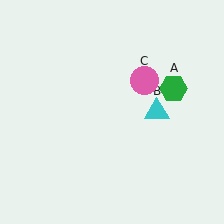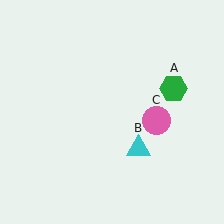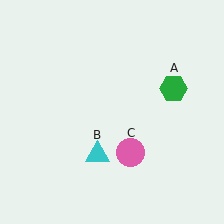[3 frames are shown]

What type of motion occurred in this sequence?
The cyan triangle (object B), pink circle (object C) rotated clockwise around the center of the scene.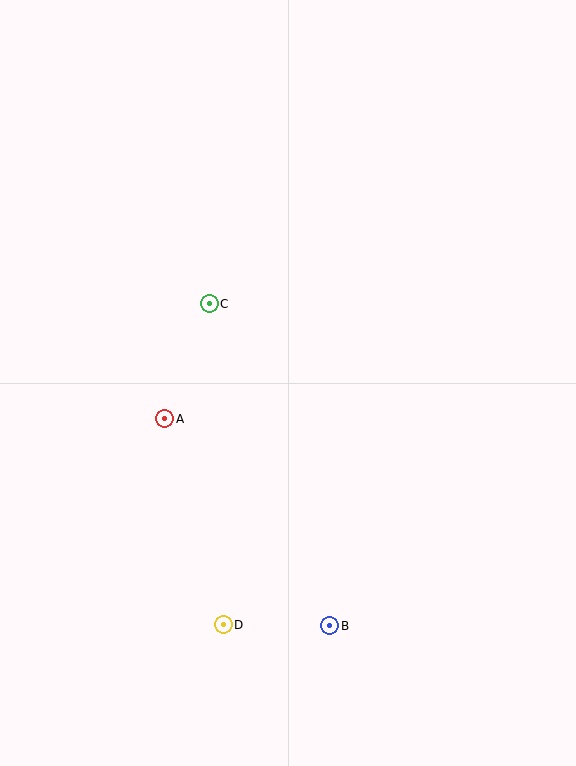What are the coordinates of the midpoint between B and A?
The midpoint between B and A is at (247, 522).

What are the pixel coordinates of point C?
Point C is at (209, 304).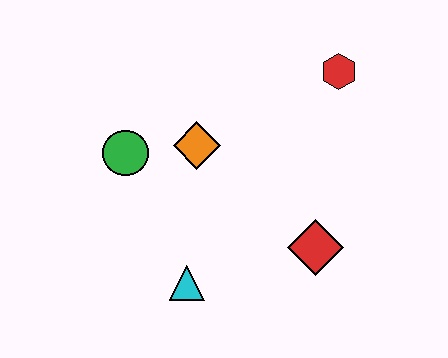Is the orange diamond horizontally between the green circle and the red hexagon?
Yes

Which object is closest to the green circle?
The orange diamond is closest to the green circle.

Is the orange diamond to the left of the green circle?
No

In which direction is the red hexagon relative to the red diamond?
The red hexagon is above the red diamond.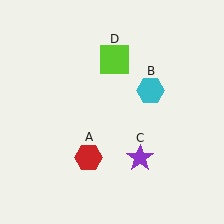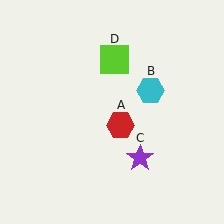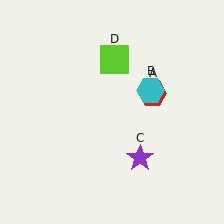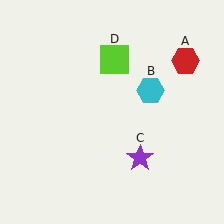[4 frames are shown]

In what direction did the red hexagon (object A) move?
The red hexagon (object A) moved up and to the right.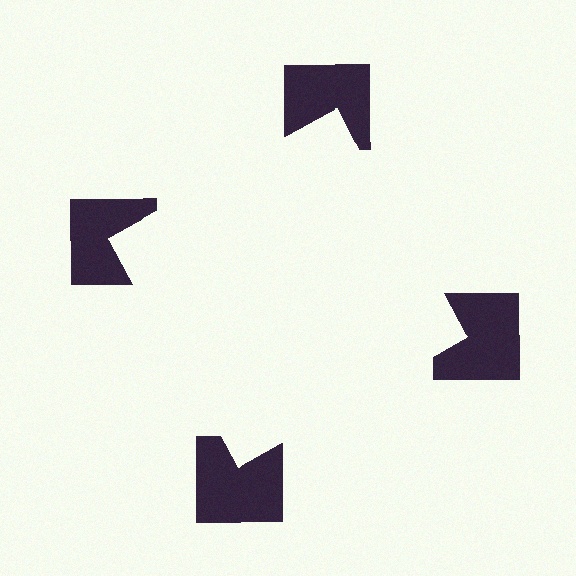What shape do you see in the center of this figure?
An illusory square — its edges are inferred from the aligned wedge cuts in the notched squares, not physically drawn.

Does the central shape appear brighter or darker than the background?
It typically appears slightly brighter than the background, even though no actual brightness change is drawn.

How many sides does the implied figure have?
4 sides.